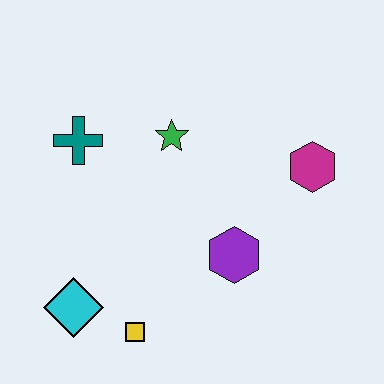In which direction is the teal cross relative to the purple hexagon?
The teal cross is to the left of the purple hexagon.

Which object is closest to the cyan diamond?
The yellow square is closest to the cyan diamond.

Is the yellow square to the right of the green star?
No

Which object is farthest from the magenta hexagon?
The cyan diamond is farthest from the magenta hexagon.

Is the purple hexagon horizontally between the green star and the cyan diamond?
No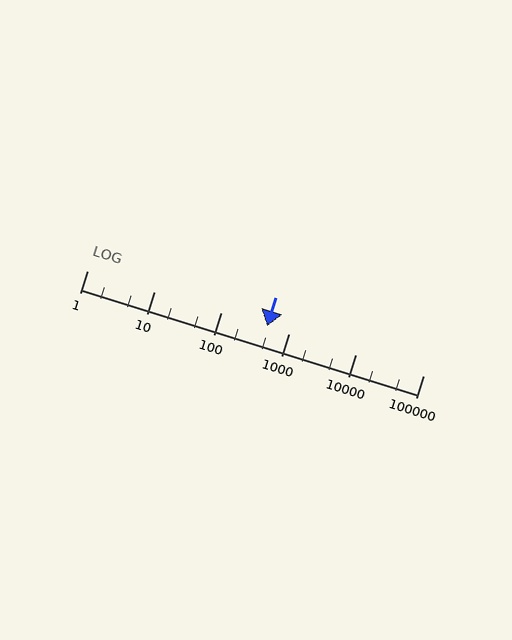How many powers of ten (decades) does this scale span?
The scale spans 5 decades, from 1 to 100000.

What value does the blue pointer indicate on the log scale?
The pointer indicates approximately 480.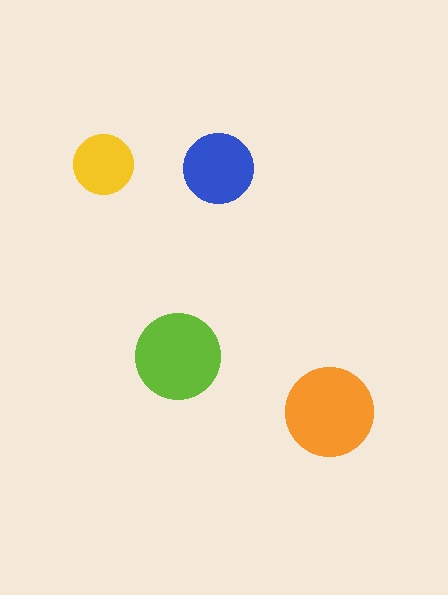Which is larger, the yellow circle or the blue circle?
The blue one.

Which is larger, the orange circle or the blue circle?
The orange one.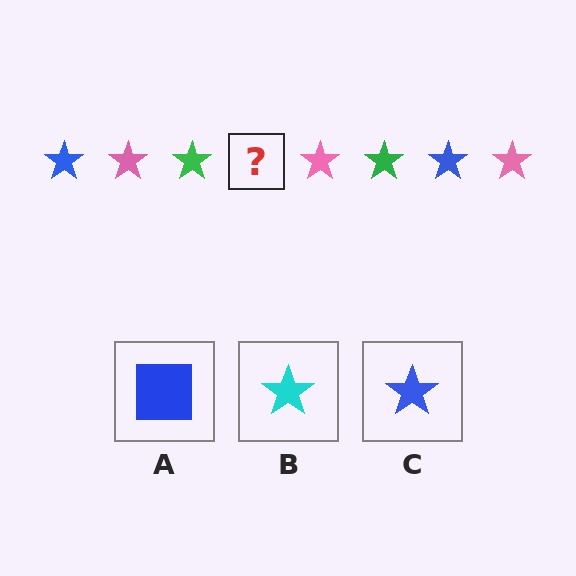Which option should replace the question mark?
Option C.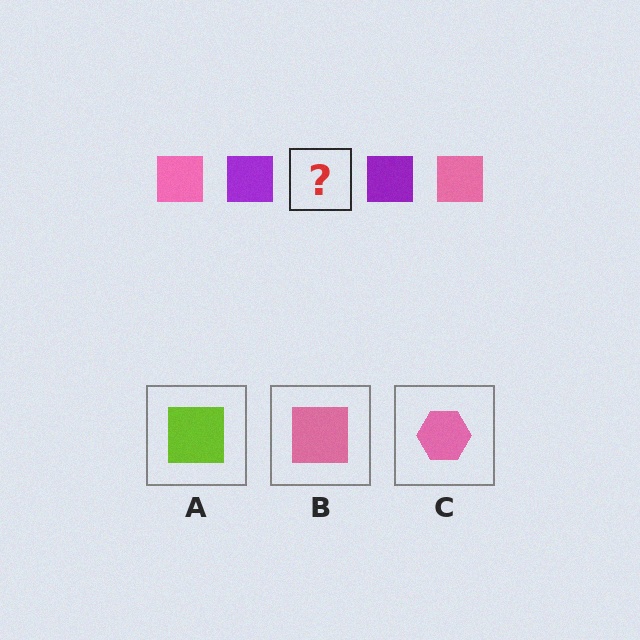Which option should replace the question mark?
Option B.